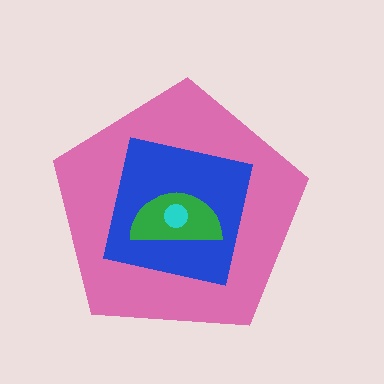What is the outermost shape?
The pink pentagon.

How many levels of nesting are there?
4.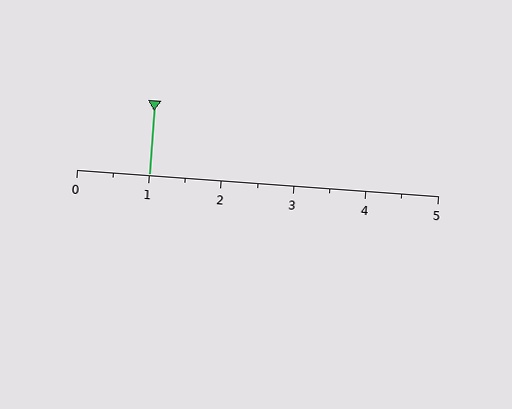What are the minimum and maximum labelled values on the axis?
The axis runs from 0 to 5.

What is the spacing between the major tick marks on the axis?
The major ticks are spaced 1 apart.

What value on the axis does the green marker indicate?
The marker indicates approximately 1.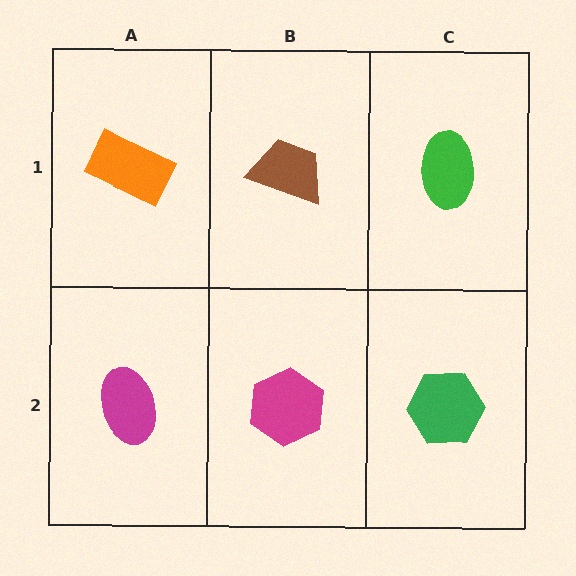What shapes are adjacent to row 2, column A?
An orange rectangle (row 1, column A), a magenta hexagon (row 2, column B).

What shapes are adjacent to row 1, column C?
A green hexagon (row 2, column C), a brown trapezoid (row 1, column B).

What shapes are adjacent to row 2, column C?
A green ellipse (row 1, column C), a magenta hexagon (row 2, column B).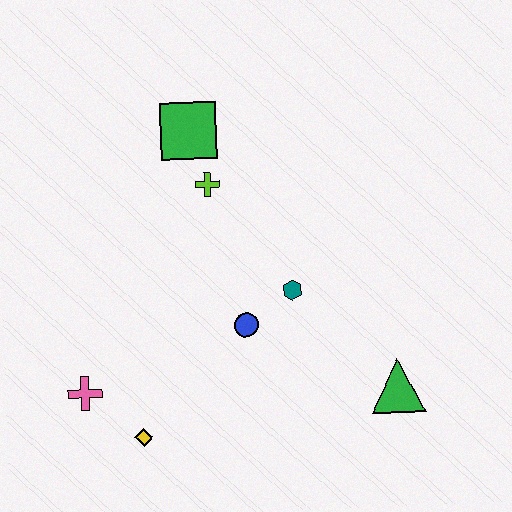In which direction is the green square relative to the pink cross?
The green square is above the pink cross.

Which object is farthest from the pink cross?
The green triangle is farthest from the pink cross.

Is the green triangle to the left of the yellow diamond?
No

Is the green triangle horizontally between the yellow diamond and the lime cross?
No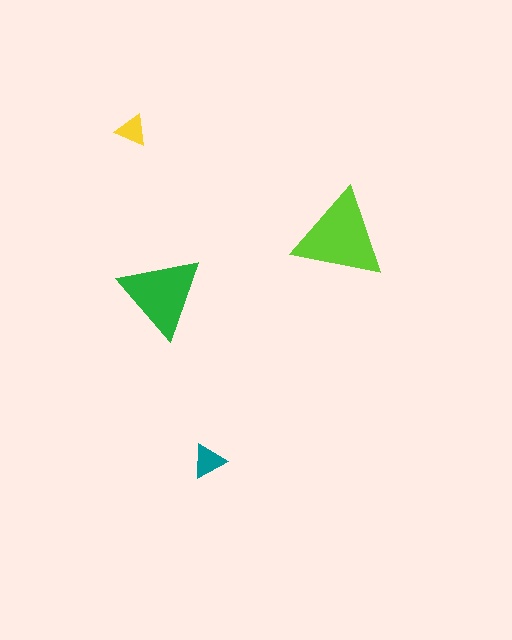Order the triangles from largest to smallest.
the lime one, the green one, the teal one, the yellow one.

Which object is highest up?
The yellow triangle is topmost.